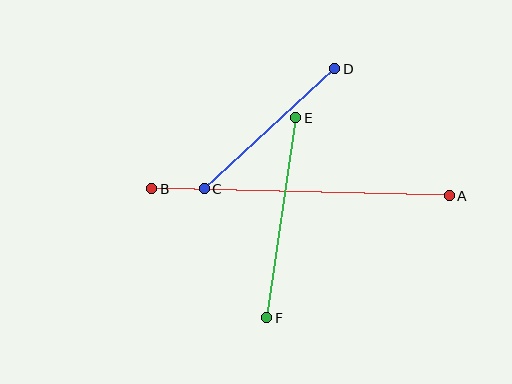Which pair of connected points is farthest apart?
Points A and B are farthest apart.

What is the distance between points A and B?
The distance is approximately 298 pixels.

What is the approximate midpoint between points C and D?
The midpoint is at approximately (269, 129) pixels.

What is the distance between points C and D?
The distance is approximately 178 pixels.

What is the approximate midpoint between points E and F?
The midpoint is at approximately (281, 218) pixels.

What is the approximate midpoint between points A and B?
The midpoint is at approximately (300, 192) pixels.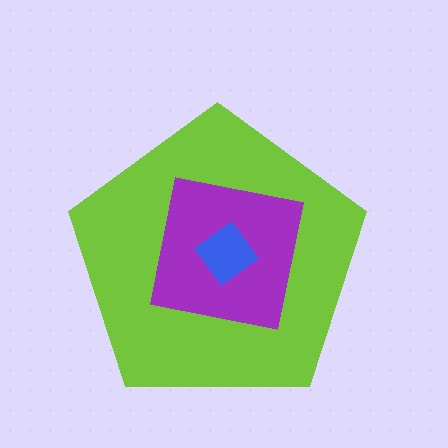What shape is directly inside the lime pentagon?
The purple square.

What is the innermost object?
The blue diamond.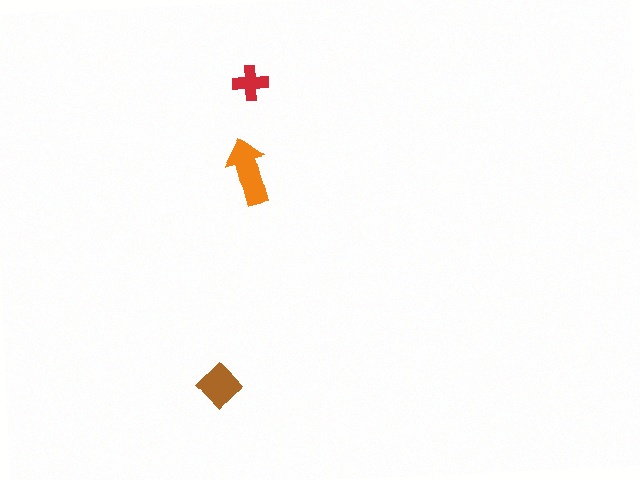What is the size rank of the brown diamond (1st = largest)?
2nd.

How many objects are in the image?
There are 3 objects in the image.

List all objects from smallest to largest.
The red cross, the brown diamond, the orange arrow.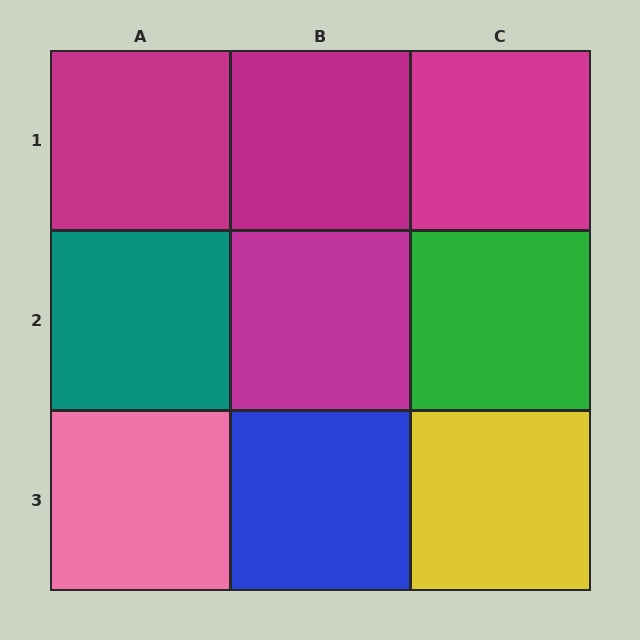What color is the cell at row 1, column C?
Magenta.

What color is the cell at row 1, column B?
Magenta.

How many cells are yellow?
1 cell is yellow.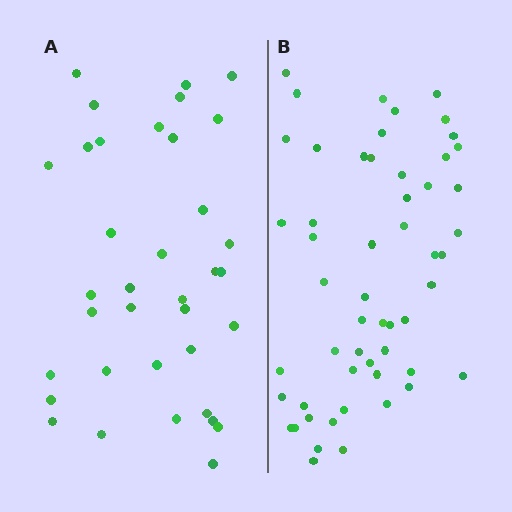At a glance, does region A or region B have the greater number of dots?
Region B (the right region) has more dots.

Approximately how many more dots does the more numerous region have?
Region B has approximately 20 more dots than region A.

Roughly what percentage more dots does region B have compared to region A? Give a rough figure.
About 50% more.